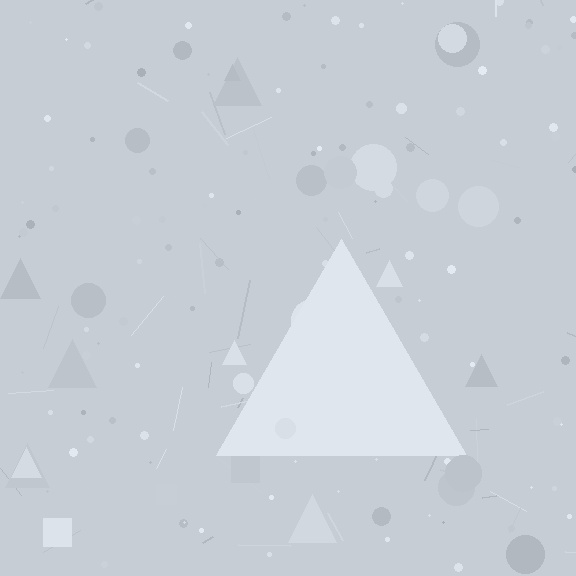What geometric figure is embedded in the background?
A triangle is embedded in the background.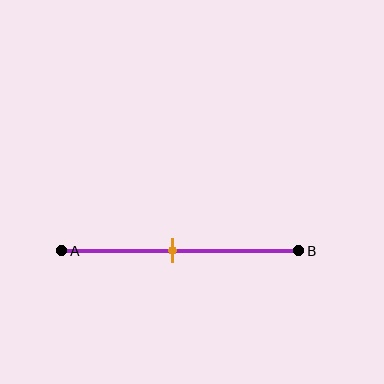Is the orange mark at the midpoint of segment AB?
Yes, the mark is approximately at the midpoint.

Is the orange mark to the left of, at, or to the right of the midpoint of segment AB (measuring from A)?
The orange mark is approximately at the midpoint of segment AB.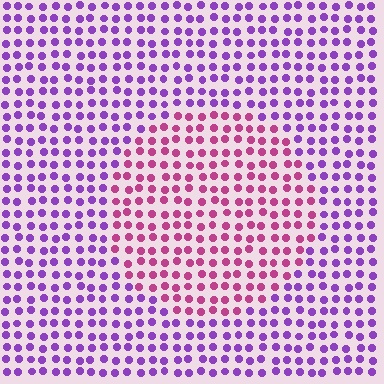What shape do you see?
I see a circle.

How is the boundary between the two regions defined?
The boundary is defined purely by a slight shift in hue (about 47 degrees). Spacing, size, and orientation are identical on both sides.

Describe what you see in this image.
The image is filled with small purple elements in a uniform arrangement. A circle-shaped region is visible where the elements are tinted to a slightly different hue, forming a subtle color boundary.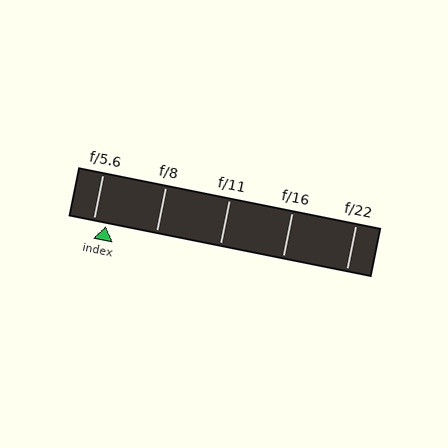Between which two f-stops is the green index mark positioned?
The index mark is between f/5.6 and f/8.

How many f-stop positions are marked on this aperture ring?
There are 5 f-stop positions marked.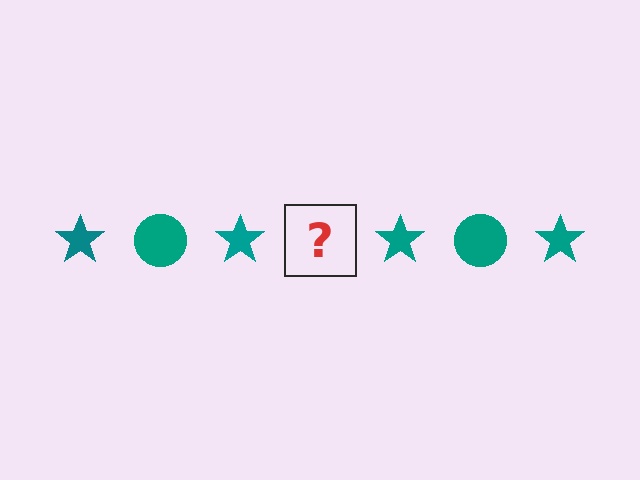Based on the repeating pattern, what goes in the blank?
The blank should be a teal circle.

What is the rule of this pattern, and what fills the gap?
The rule is that the pattern cycles through star, circle shapes in teal. The gap should be filled with a teal circle.